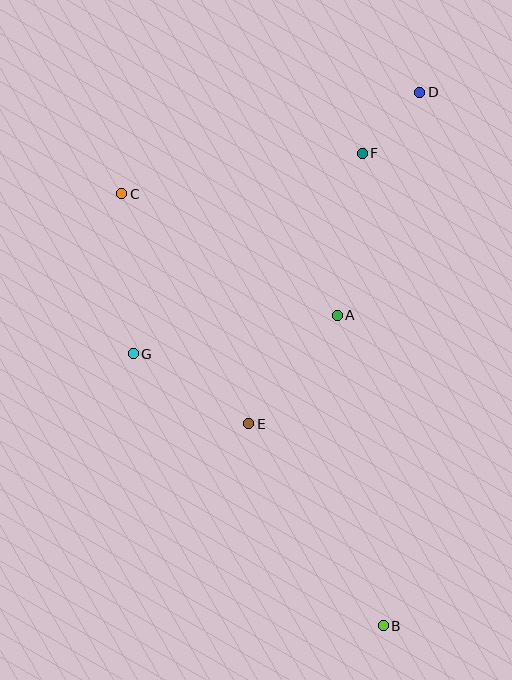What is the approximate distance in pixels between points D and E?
The distance between D and E is approximately 373 pixels.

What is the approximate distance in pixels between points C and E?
The distance between C and E is approximately 263 pixels.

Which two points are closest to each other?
Points D and F are closest to each other.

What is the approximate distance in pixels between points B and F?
The distance between B and F is approximately 473 pixels.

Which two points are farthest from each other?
Points B and D are farthest from each other.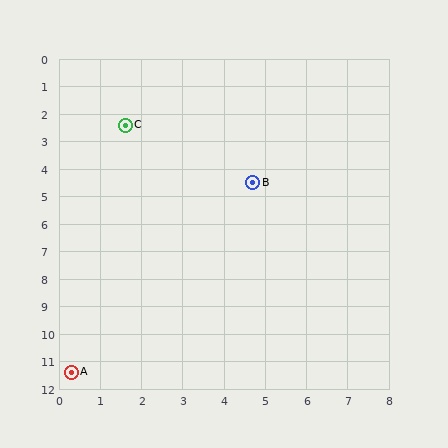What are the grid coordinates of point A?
Point A is at approximately (0.3, 11.4).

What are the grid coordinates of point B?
Point B is at approximately (4.7, 4.5).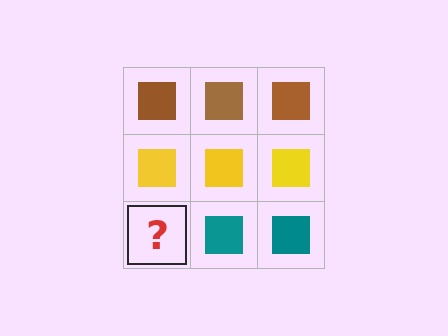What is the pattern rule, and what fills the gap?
The rule is that each row has a consistent color. The gap should be filled with a teal square.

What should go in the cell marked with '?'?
The missing cell should contain a teal square.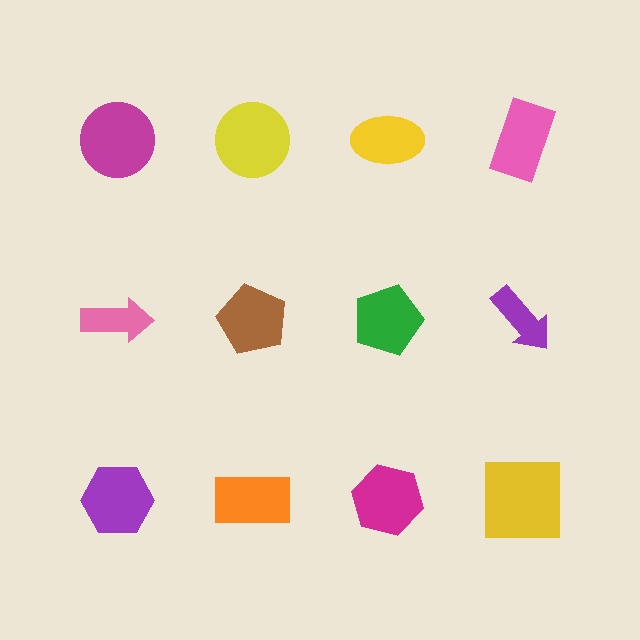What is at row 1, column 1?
A magenta circle.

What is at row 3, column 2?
An orange rectangle.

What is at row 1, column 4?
A pink rectangle.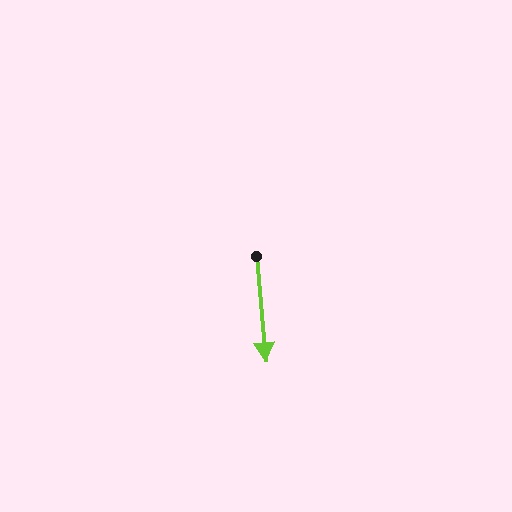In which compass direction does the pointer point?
South.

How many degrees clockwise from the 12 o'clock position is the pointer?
Approximately 175 degrees.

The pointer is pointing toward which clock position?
Roughly 6 o'clock.